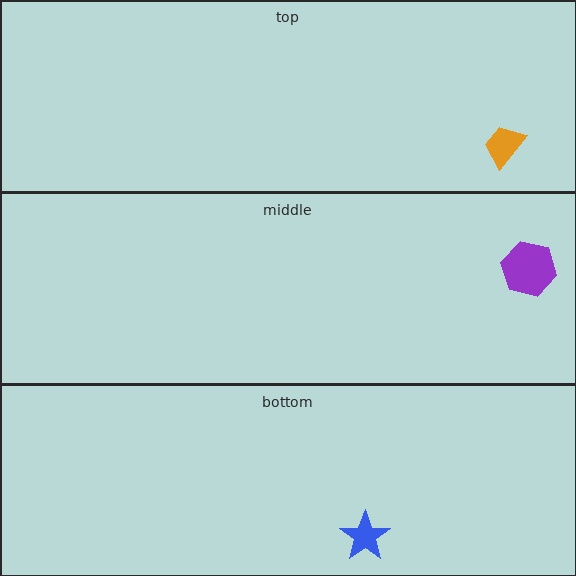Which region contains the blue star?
The bottom region.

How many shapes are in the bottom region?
1.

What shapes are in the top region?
The orange trapezoid.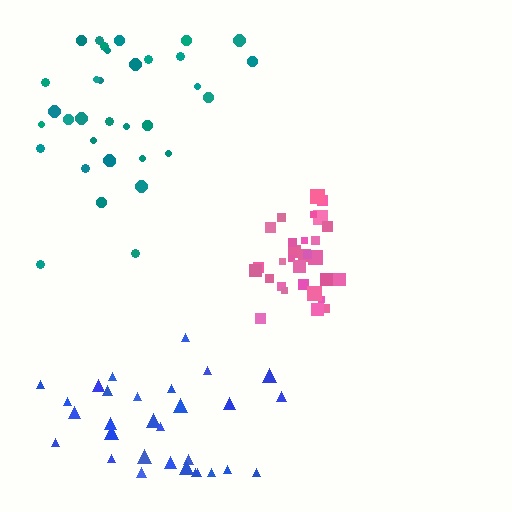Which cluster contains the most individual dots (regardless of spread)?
Teal (34).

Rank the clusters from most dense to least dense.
pink, teal, blue.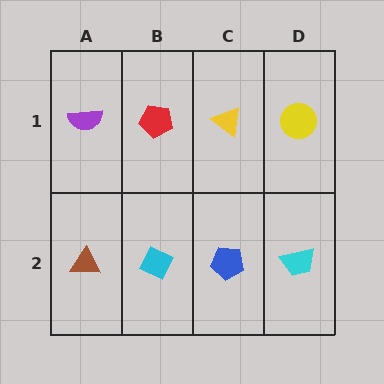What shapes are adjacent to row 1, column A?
A brown triangle (row 2, column A), a red pentagon (row 1, column B).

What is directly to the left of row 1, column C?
A red pentagon.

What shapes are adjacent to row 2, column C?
A yellow triangle (row 1, column C), a cyan diamond (row 2, column B), a cyan trapezoid (row 2, column D).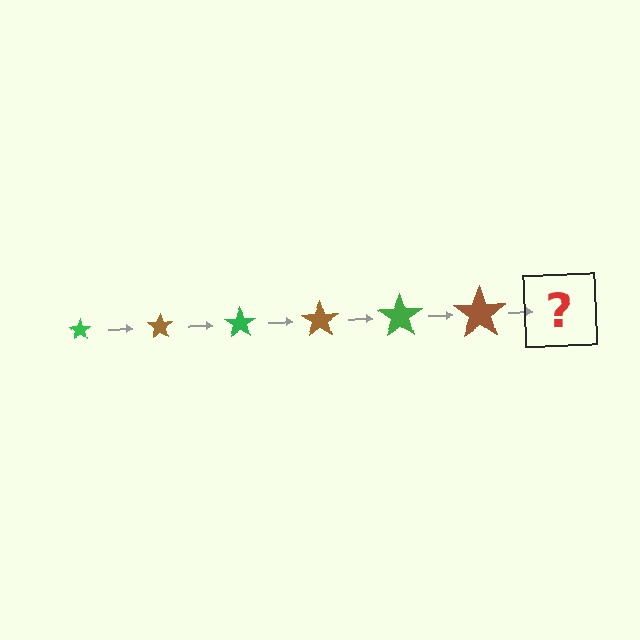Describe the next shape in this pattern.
It should be a green star, larger than the previous one.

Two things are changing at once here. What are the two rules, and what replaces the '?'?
The two rules are that the star grows larger each step and the color cycles through green and brown. The '?' should be a green star, larger than the previous one.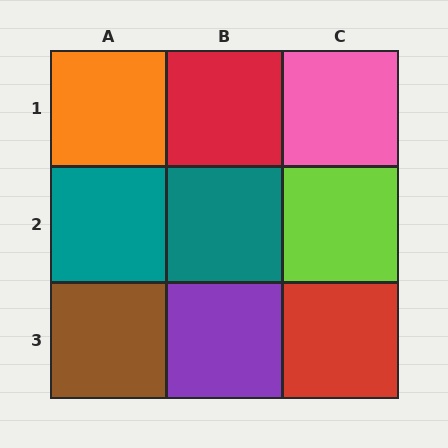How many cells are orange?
1 cell is orange.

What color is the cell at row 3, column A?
Brown.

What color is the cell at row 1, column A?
Orange.